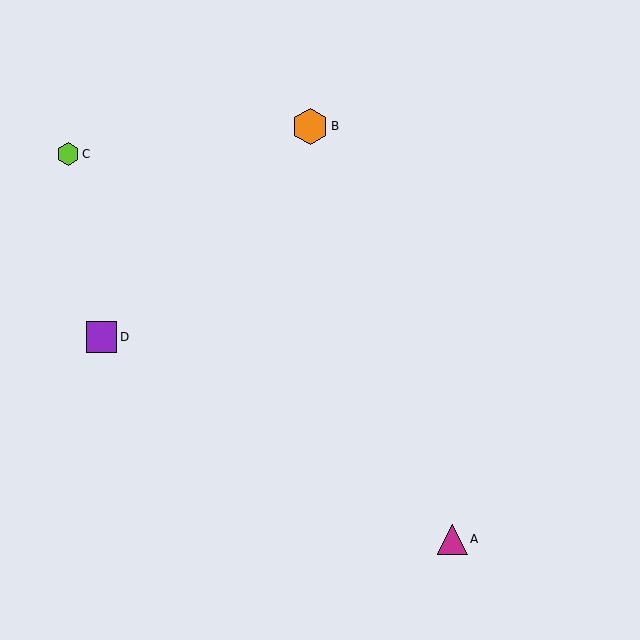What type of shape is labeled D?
Shape D is a purple square.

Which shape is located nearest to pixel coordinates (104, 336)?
The purple square (labeled D) at (102, 337) is nearest to that location.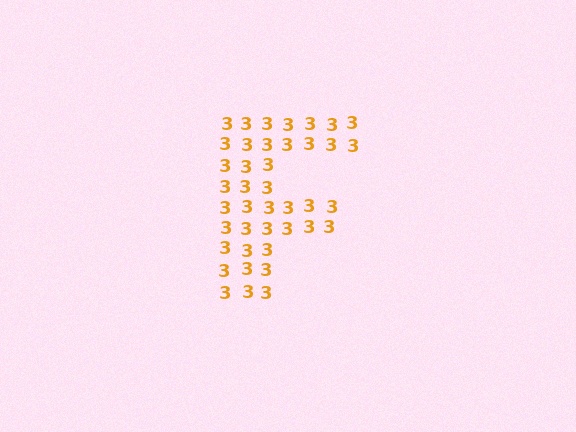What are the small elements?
The small elements are digit 3's.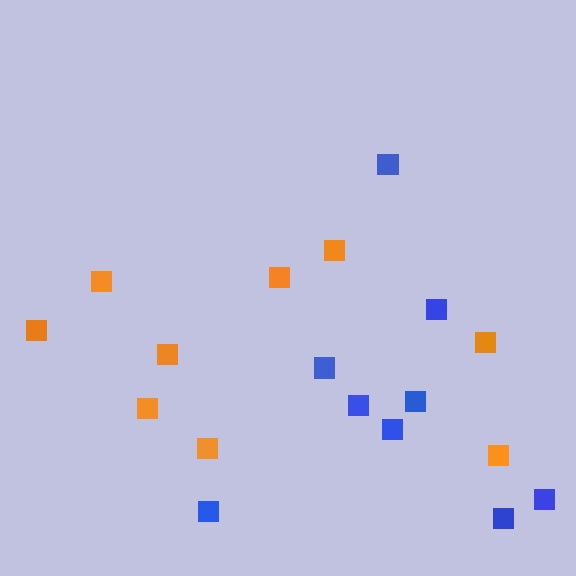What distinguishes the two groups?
There are 2 groups: one group of orange squares (9) and one group of blue squares (9).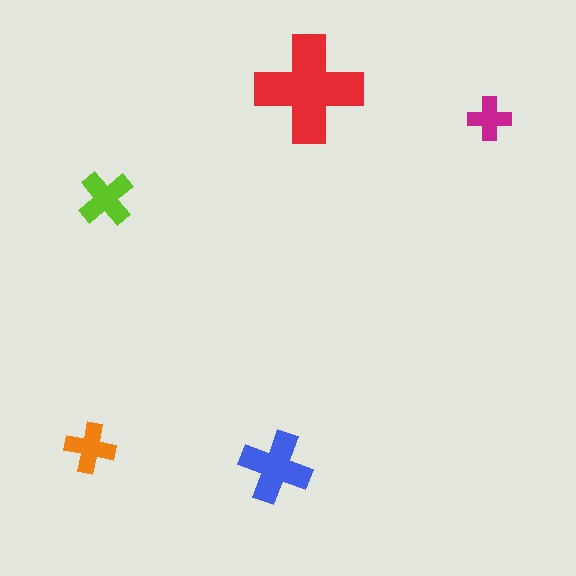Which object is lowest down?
The blue cross is bottommost.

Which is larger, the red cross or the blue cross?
The red one.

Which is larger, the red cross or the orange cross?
The red one.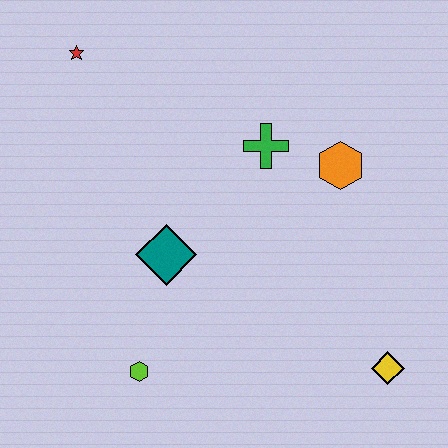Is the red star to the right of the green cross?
No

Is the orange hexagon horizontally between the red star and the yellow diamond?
Yes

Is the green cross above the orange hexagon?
Yes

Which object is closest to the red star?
The green cross is closest to the red star.